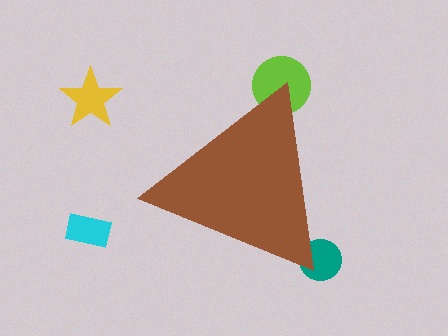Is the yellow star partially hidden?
No, the yellow star is fully visible.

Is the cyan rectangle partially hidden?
No, the cyan rectangle is fully visible.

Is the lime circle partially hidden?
Yes, the lime circle is partially hidden behind the brown triangle.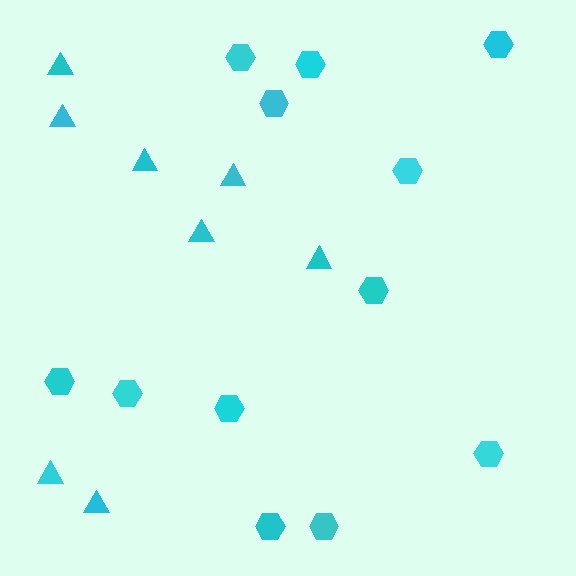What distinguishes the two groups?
There are 2 groups: one group of triangles (8) and one group of hexagons (12).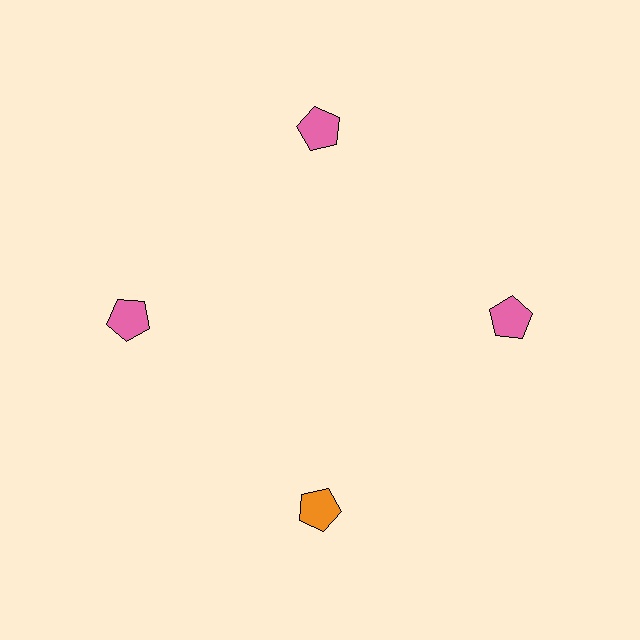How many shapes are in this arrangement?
There are 4 shapes arranged in a ring pattern.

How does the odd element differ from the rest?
It has a different color: orange instead of pink.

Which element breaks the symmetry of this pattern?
The orange pentagon at roughly the 6 o'clock position breaks the symmetry. All other shapes are pink pentagons.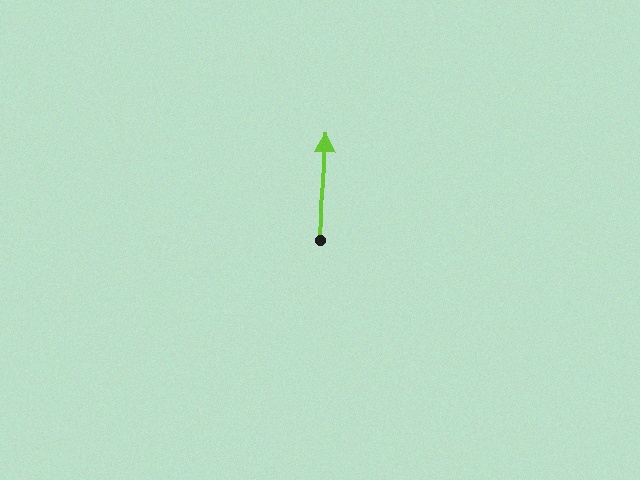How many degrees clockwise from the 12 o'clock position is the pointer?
Approximately 3 degrees.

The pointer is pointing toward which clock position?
Roughly 12 o'clock.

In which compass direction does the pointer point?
North.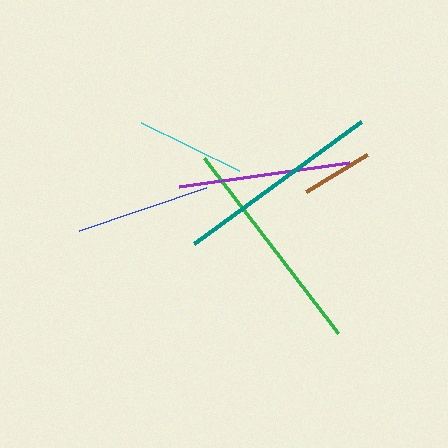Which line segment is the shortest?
The brown line is the shortest at approximately 71 pixels.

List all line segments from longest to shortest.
From longest to shortest: green, teal, purple, blue, cyan, brown.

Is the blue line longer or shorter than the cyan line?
The blue line is longer than the cyan line.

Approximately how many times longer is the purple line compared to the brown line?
The purple line is approximately 2.4 times the length of the brown line.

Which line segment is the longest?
The green line is the longest at approximately 221 pixels.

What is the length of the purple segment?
The purple segment is approximately 172 pixels long.